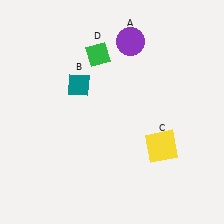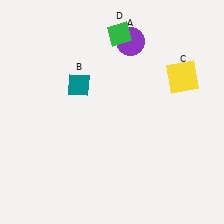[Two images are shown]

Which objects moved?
The objects that moved are: the yellow square (C), the green diamond (D).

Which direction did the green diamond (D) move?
The green diamond (D) moved right.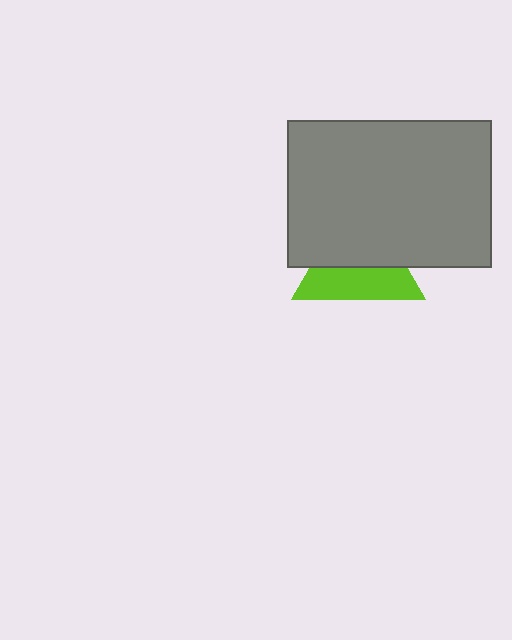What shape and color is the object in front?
The object in front is a gray rectangle.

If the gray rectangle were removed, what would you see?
You would see the complete lime triangle.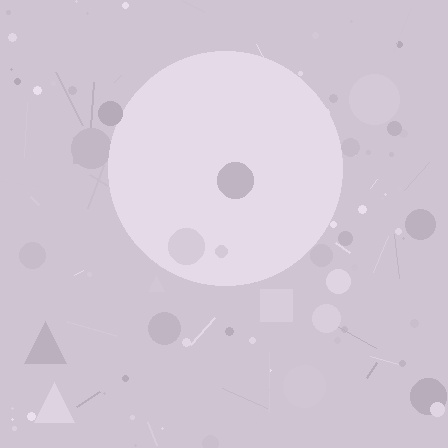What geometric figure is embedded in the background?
A circle is embedded in the background.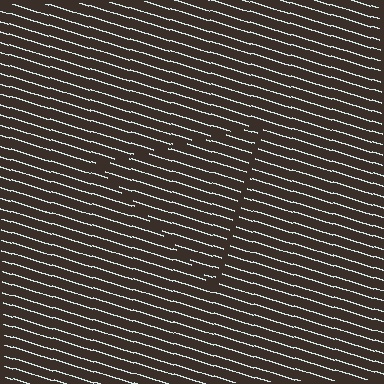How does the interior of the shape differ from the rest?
The interior of the shape contains the same grating, shifted by half a period — the contour is defined by the phase discontinuity where line-ends from the inner and outer gratings abut.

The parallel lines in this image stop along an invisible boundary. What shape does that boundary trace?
An illusory triangle. The interior of the shape contains the same grating, shifted by half a period — the contour is defined by the phase discontinuity where line-ends from the inner and outer gratings abut.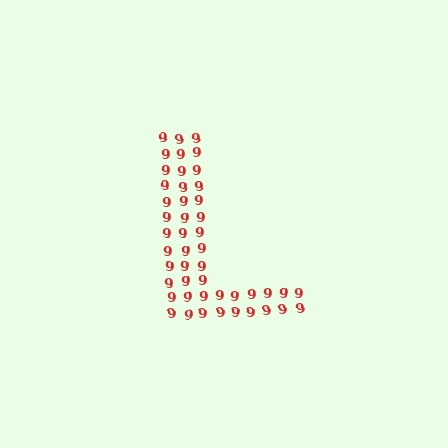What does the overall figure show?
The overall figure shows the letter L.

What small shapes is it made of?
It is made of small digit 9's.